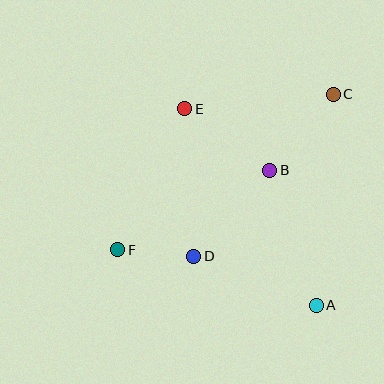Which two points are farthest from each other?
Points C and F are farthest from each other.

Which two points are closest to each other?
Points D and F are closest to each other.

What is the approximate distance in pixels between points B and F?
The distance between B and F is approximately 172 pixels.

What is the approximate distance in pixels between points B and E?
The distance between B and E is approximately 105 pixels.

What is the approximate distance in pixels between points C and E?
The distance between C and E is approximately 149 pixels.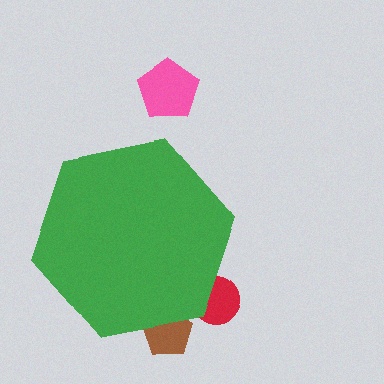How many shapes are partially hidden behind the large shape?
2 shapes are partially hidden.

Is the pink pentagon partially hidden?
No, the pink pentagon is fully visible.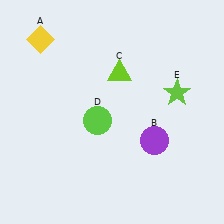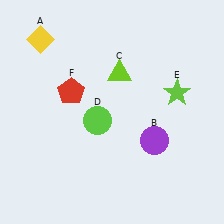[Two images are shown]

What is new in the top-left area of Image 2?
A red pentagon (F) was added in the top-left area of Image 2.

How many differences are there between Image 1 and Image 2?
There is 1 difference between the two images.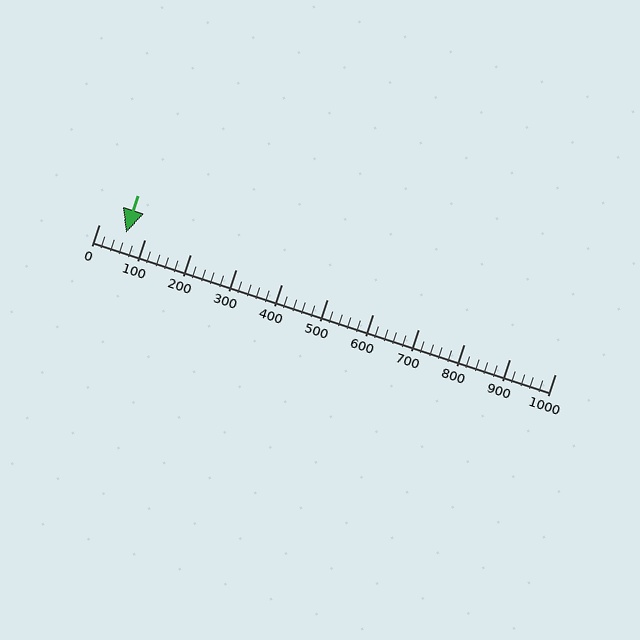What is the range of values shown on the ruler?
The ruler shows values from 0 to 1000.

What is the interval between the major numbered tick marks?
The major tick marks are spaced 100 units apart.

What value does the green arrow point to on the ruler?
The green arrow points to approximately 60.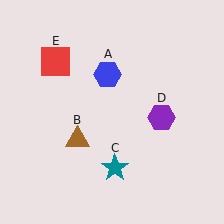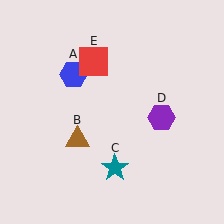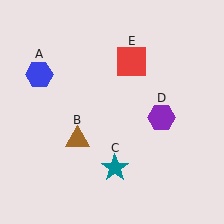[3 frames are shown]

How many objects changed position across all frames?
2 objects changed position: blue hexagon (object A), red square (object E).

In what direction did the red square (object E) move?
The red square (object E) moved right.